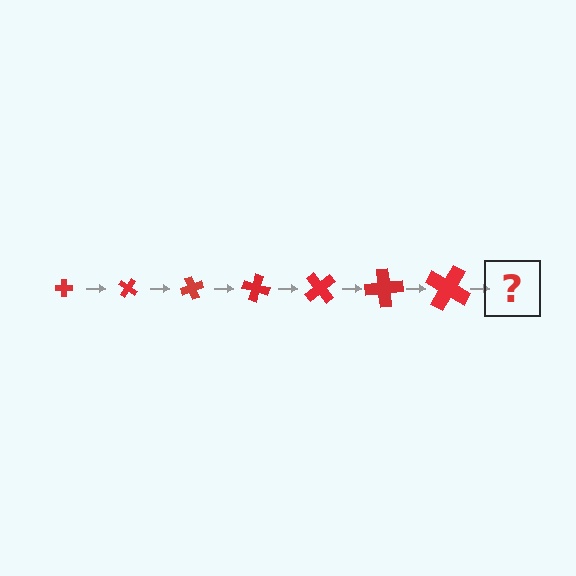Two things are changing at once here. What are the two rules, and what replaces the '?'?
The two rules are that the cross grows larger each step and it rotates 35 degrees each step. The '?' should be a cross, larger than the previous one and rotated 245 degrees from the start.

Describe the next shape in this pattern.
It should be a cross, larger than the previous one and rotated 245 degrees from the start.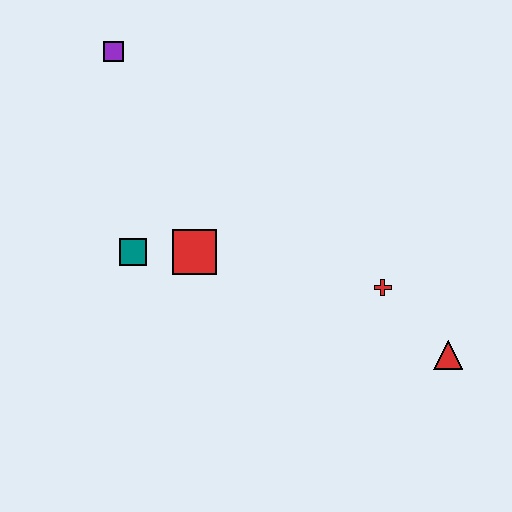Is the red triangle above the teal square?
No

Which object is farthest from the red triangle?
The purple square is farthest from the red triangle.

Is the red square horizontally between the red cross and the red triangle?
No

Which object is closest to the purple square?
The teal square is closest to the purple square.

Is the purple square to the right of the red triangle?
No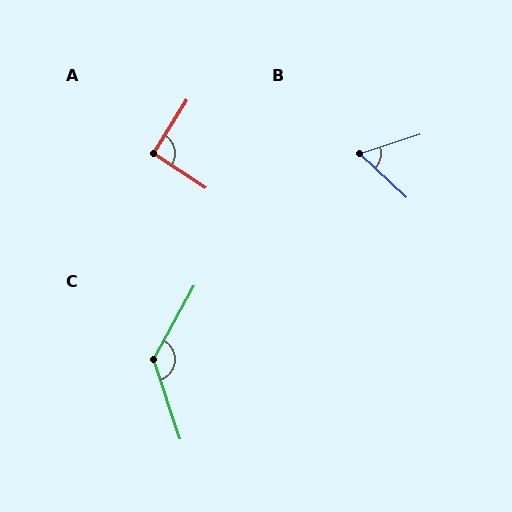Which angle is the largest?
C, at approximately 133 degrees.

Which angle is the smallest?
B, at approximately 61 degrees.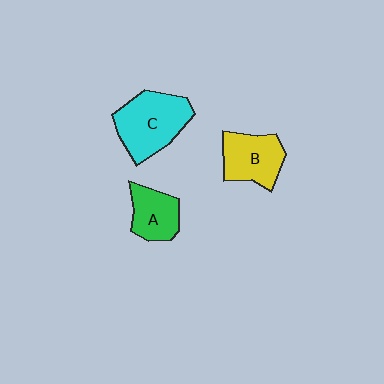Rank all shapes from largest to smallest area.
From largest to smallest: C (cyan), B (yellow), A (green).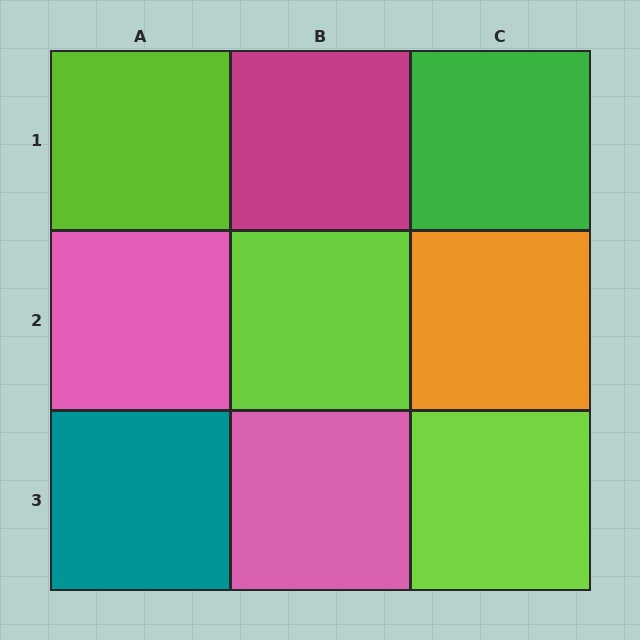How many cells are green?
1 cell is green.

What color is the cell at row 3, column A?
Teal.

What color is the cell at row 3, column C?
Lime.